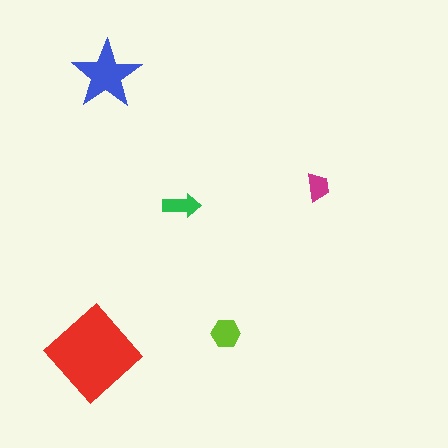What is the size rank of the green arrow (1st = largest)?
4th.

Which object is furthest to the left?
The red diamond is leftmost.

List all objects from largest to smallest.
The red diamond, the blue star, the lime hexagon, the green arrow, the magenta trapezoid.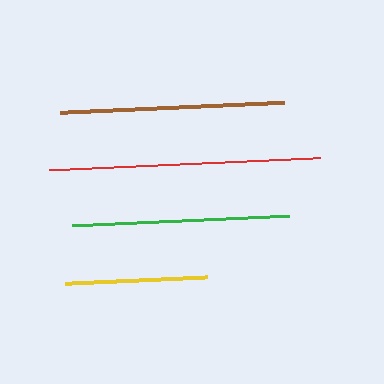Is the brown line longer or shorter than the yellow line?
The brown line is longer than the yellow line.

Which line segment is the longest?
The red line is the longest at approximately 272 pixels.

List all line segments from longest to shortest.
From longest to shortest: red, brown, green, yellow.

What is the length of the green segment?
The green segment is approximately 217 pixels long.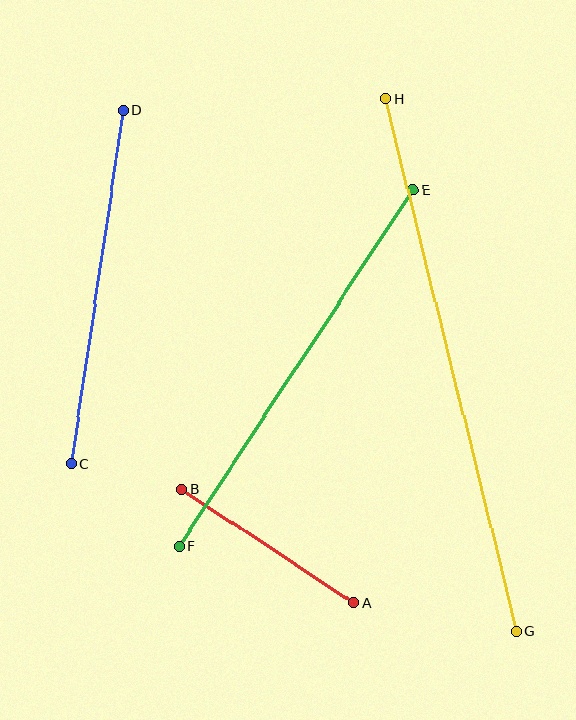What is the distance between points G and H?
The distance is approximately 548 pixels.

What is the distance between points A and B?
The distance is approximately 206 pixels.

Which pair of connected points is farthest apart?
Points G and H are farthest apart.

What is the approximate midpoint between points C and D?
The midpoint is at approximately (97, 287) pixels.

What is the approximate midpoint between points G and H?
The midpoint is at approximately (451, 365) pixels.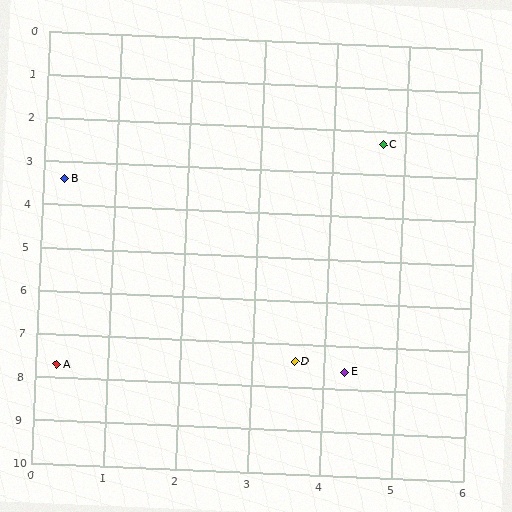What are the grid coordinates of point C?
Point C is at approximately (4.7, 2.3).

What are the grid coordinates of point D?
Point D is at approximately (3.6, 7.4).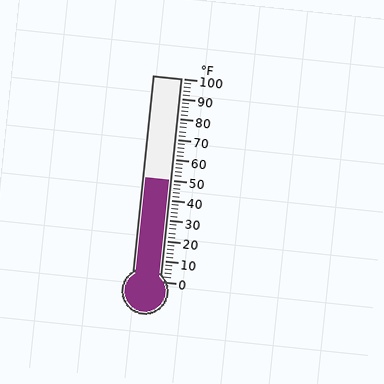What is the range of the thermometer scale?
The thermometer scale ranges from 0°F to 100°F.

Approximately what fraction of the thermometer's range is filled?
The thermometer is filled to approximately 50% of its range.